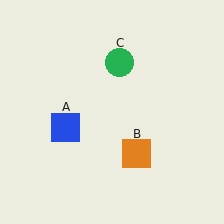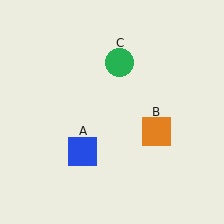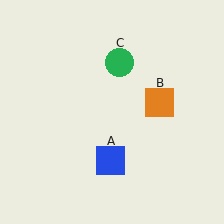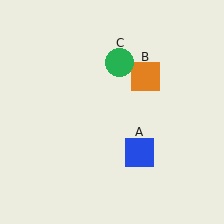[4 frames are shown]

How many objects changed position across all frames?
2 objects changed position: blue square (object A), orange square (object B).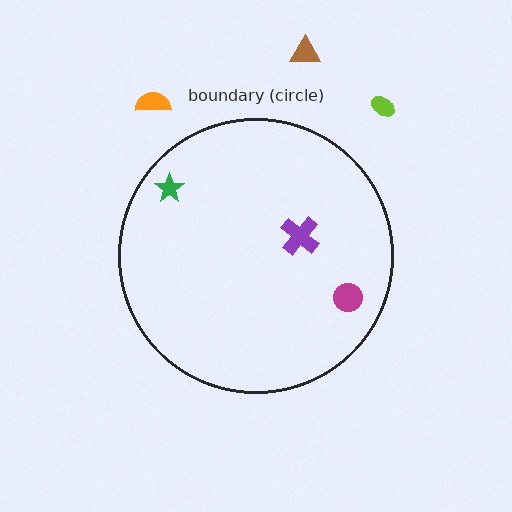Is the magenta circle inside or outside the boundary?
Inside.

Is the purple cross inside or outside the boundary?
Inside.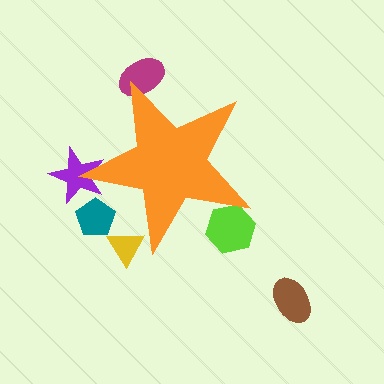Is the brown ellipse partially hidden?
No, the brown ellipse is fully visible.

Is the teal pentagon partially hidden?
Yes, the teal pentagon is partially hidden behind the orange star.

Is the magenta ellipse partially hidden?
Yes, the magenta ellipse is partially hidden behind the orange star.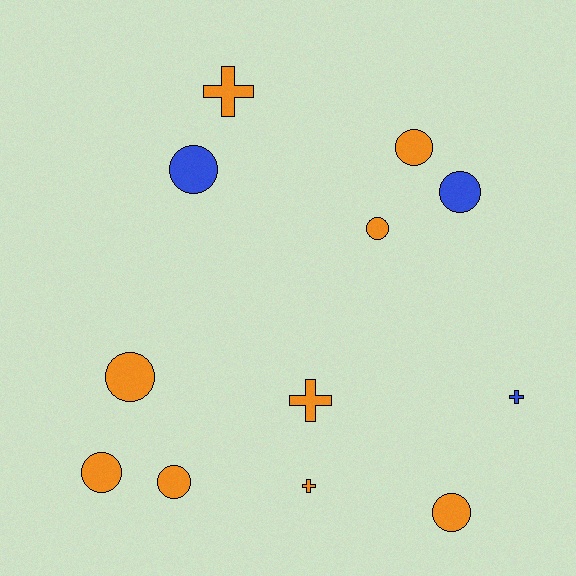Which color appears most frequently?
Orange, with 9 objects.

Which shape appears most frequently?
Circle, with 8 objects.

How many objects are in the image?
There are 12 objects.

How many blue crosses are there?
There is 1 blue cross.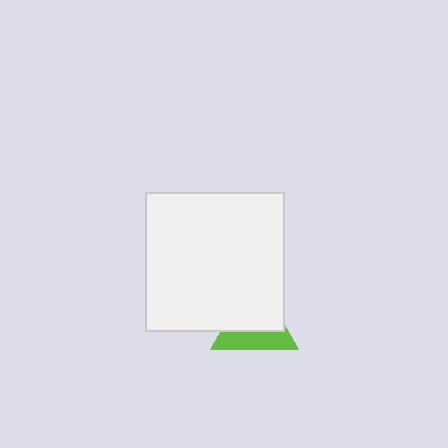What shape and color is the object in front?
The object in front is a white square.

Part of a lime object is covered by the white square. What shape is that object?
It is a triangle.